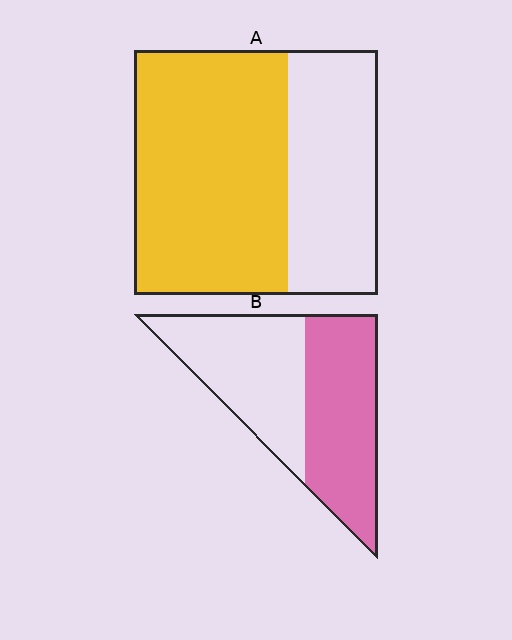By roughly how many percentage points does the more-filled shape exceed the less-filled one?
By roughly 10 percentage points (A over B).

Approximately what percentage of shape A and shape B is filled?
A is approximately 65% and B is approximately 50%.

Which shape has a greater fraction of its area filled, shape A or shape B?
Shape A.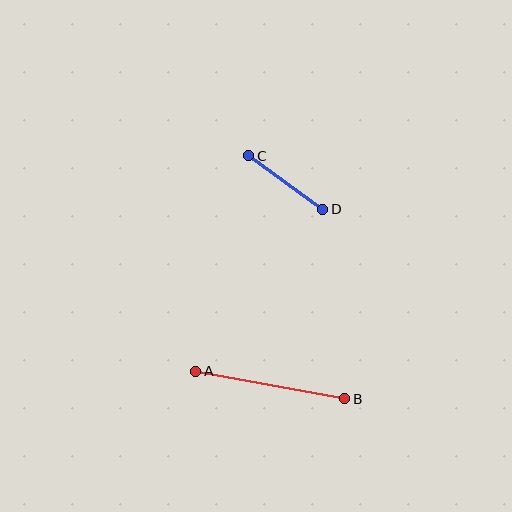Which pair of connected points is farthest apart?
Points A and B are farthest apart.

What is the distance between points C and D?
The distance is approximately 91 pixels.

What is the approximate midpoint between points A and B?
The midpoint is at approximately (270, 385) pixels.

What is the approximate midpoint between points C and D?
The midpoint is at approximately (286, 183) pixels.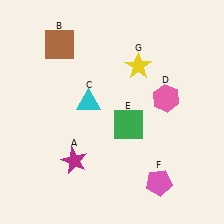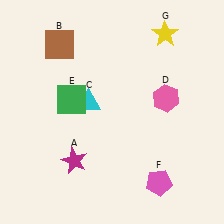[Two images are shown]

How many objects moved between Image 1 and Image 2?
2 objects moved between the two images.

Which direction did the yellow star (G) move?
The yellow star (G) moved up.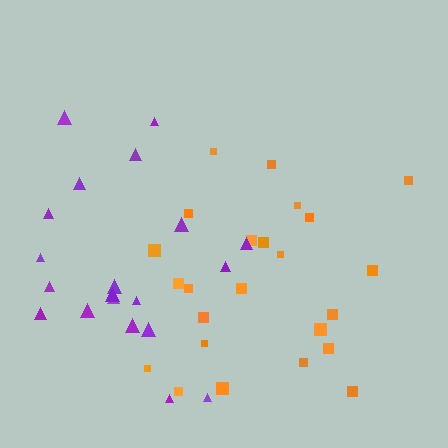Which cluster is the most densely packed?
Orange.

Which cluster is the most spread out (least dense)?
Purple.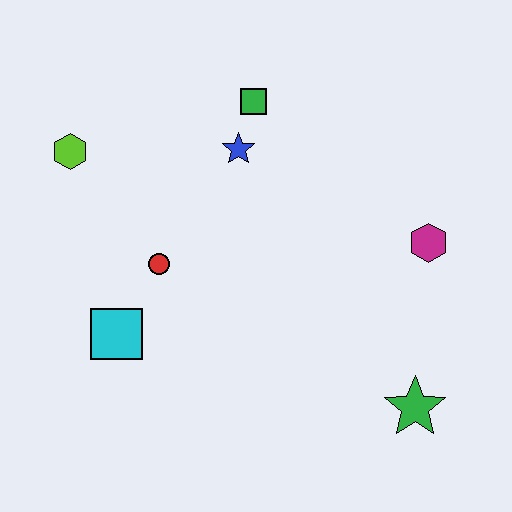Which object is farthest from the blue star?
The green star is farthest from the blue star.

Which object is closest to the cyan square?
The red circle is closest to the cyan square.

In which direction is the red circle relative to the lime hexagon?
The red circle is below the lime hexagon.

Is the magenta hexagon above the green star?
Yes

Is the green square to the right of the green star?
No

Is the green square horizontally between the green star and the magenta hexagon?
No